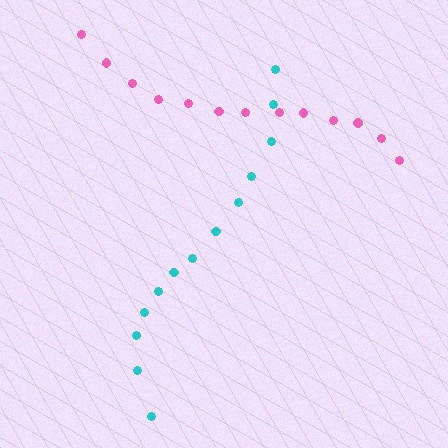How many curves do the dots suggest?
There are 2 distinct paths.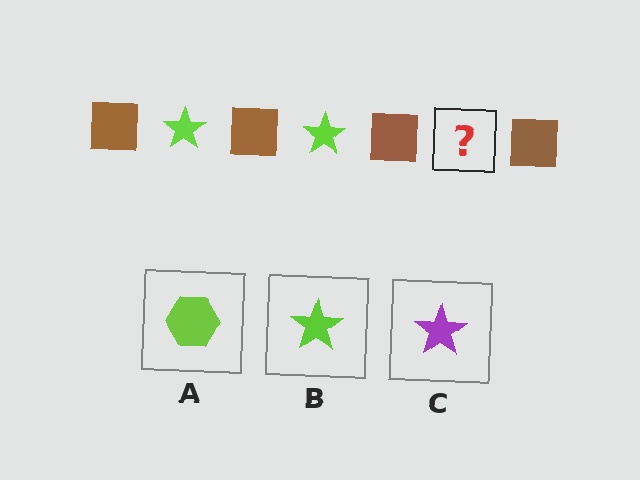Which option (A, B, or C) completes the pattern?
B.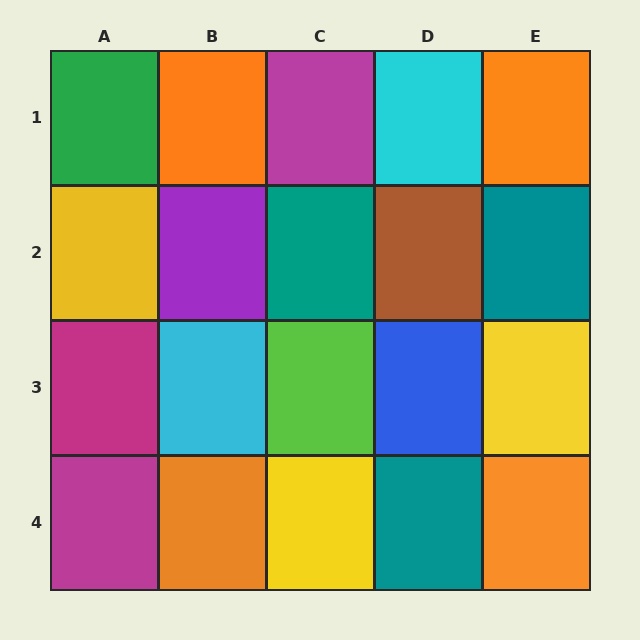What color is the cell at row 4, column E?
Orange.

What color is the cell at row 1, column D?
Cyan.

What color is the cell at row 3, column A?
Magenta.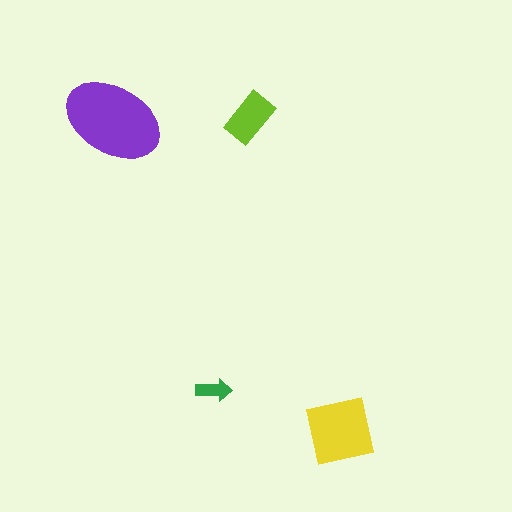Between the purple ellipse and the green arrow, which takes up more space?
The purple ellipse.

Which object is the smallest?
The green arrow.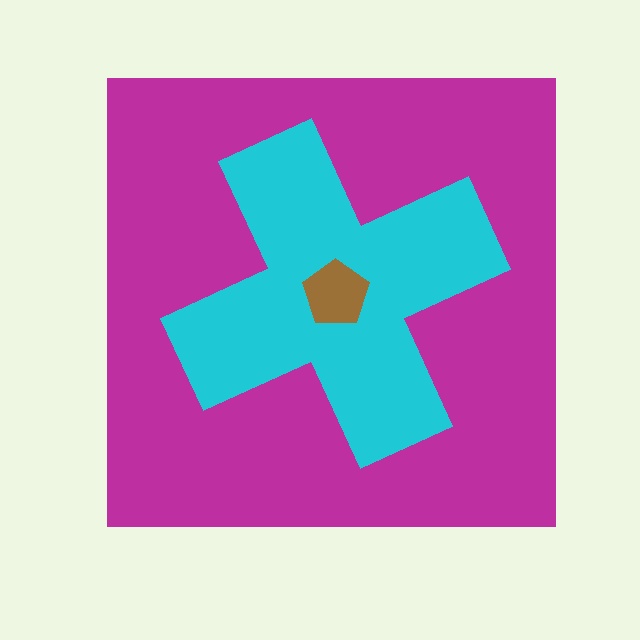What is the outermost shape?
The magenta square.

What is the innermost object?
The brown pentagon.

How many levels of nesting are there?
3.